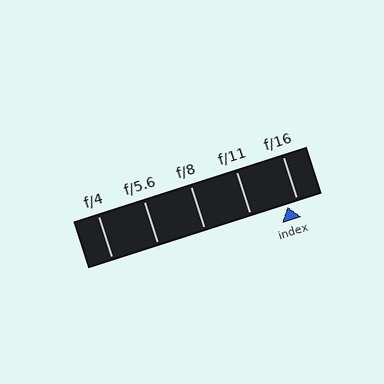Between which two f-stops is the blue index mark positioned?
The index mark is between f/11 and f/16.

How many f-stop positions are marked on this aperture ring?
There are 5 f-stop positions marked.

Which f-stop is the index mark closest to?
The index mark is closest to f/16.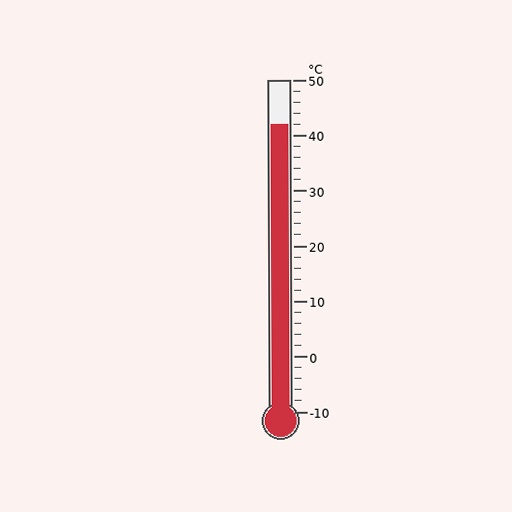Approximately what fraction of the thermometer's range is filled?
The thermometer is filled to approximately 85% of its range.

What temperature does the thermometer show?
The thermometer shows approximately 42°C.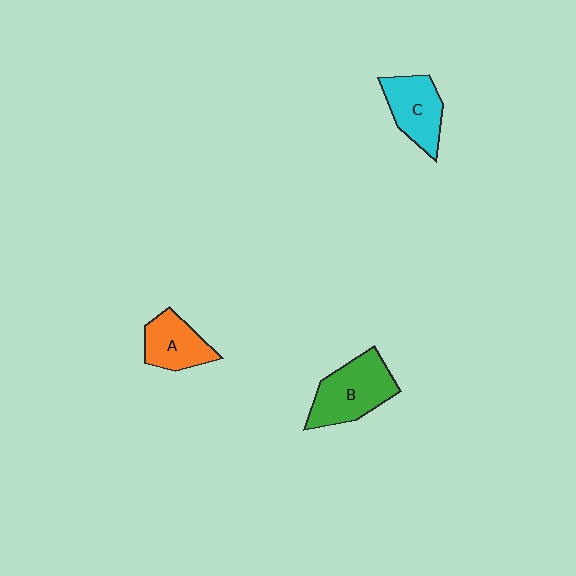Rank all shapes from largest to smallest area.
From largest to smallest: B (green), C (cyan), A (orange).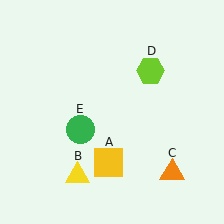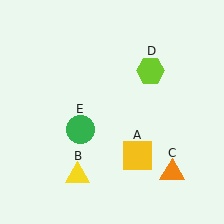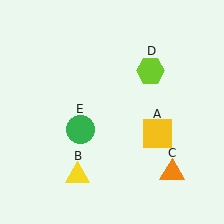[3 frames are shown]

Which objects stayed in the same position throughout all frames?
Yellow triangle (object B) and orange triangle (object C) and lime hexagon (object D) and green circle (object E) remained stationary.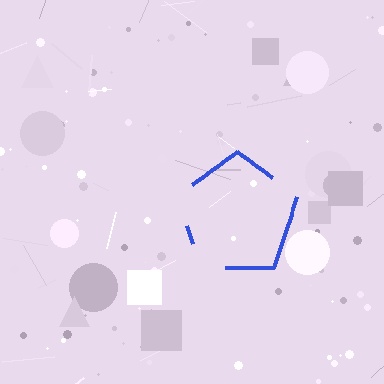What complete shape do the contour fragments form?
The contour fragments form a pentagon.